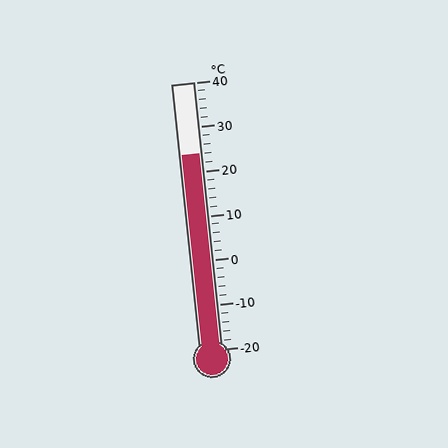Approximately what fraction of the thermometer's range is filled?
The thermometer is filled to approximately 75% of its range.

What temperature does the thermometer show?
The thermometer shows approximately 24°C.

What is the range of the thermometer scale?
The thermometer scale ranges from -20°C to 40°C.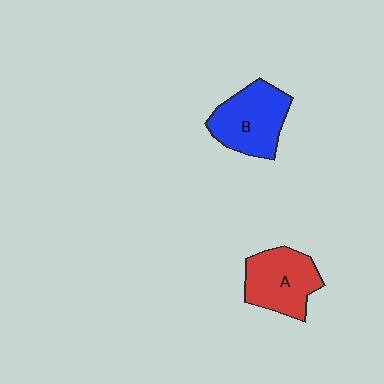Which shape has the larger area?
Shape B (blue).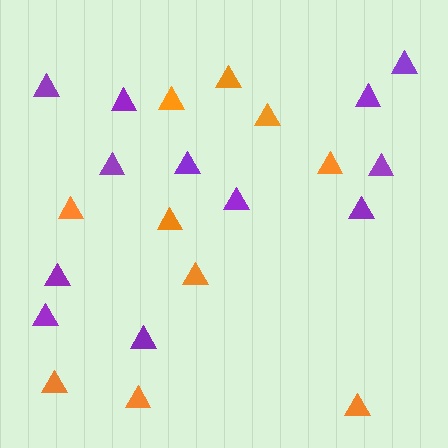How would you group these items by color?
There are 2 groups: one group of purple triangles (12) and one group of orange triangles (10).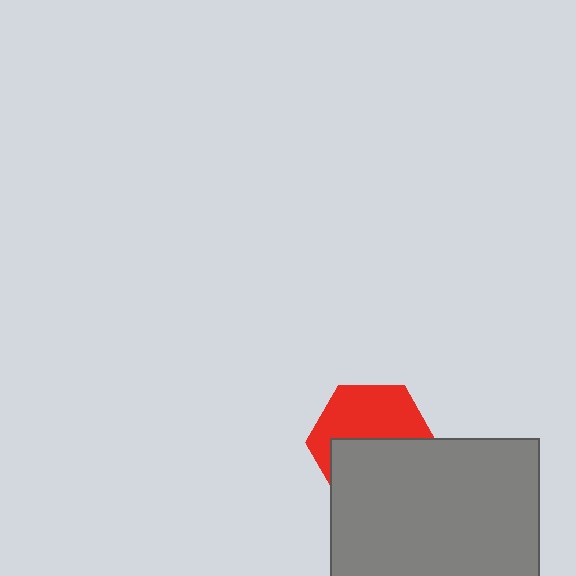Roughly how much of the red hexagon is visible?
About half of it is visible (roughly 50%).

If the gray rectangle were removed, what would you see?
You would see the complete red hexagon.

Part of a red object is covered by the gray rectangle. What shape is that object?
It is a hexagon.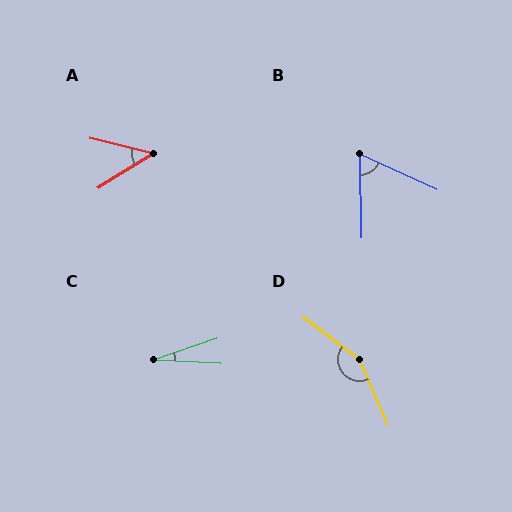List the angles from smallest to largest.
C (22°), A (46°), B (64°), D (151°).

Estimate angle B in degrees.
Approximately 64 degrees.